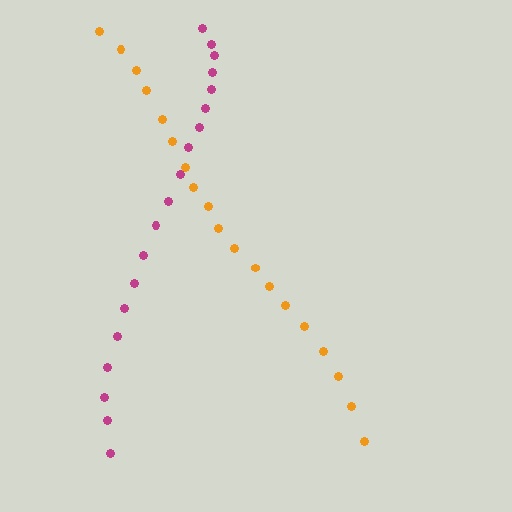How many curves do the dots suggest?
There are 2 distinct paths.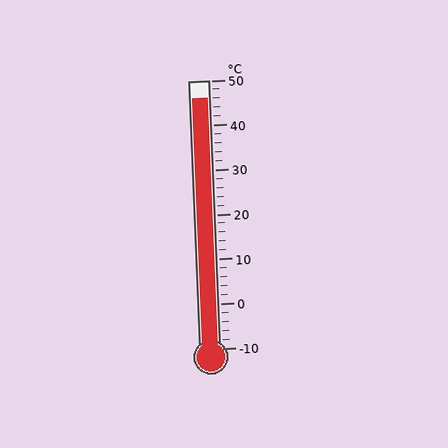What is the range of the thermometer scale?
The thermometer scale ranges from -10°C to 50°C.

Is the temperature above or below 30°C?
The temperature is above 30°C.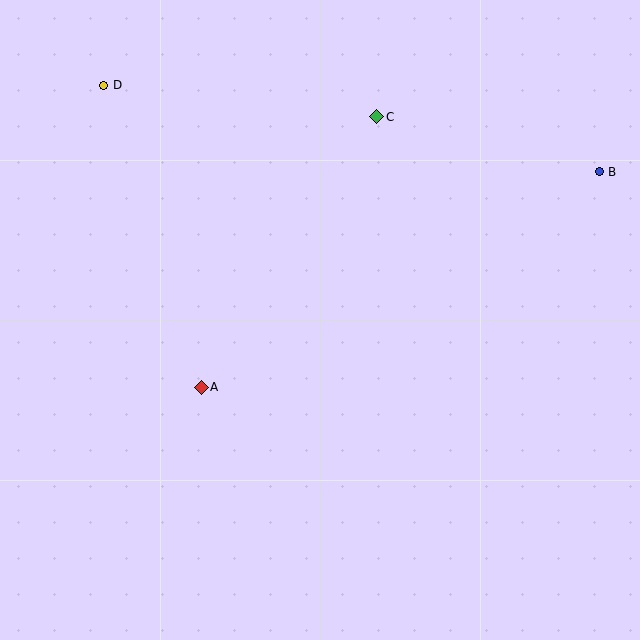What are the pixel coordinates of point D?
Point D is at (104, 85).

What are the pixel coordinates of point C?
Point C is at (377, 117).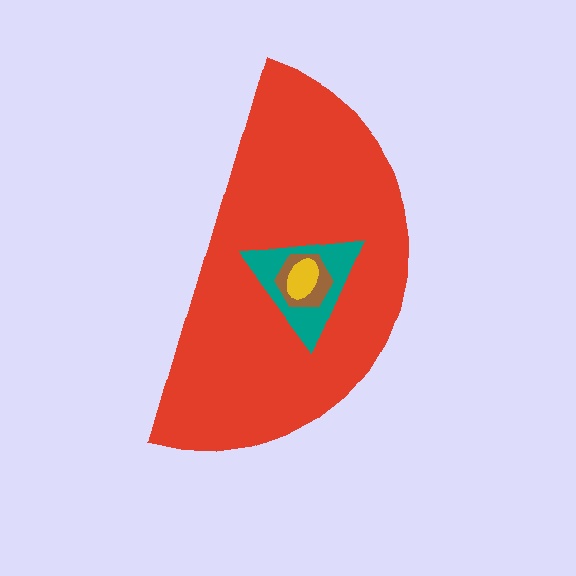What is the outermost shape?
The red semicircle.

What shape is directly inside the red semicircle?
The teal triangle.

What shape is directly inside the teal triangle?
The brown hexagon.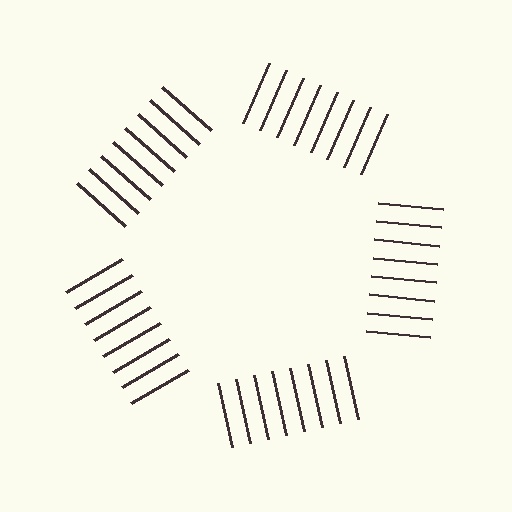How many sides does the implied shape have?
5 sides — the line-ends trace a pentagon.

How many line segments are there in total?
40 — 8 along each of the 5 edges.